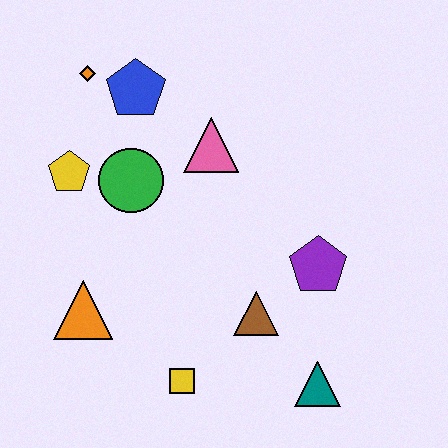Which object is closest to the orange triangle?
The yellow square is closest to the orange triangle.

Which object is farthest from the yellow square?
The orange diamond is farthest from the yellow square.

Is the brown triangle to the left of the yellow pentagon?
No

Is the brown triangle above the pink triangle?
No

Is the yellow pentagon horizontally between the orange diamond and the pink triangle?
No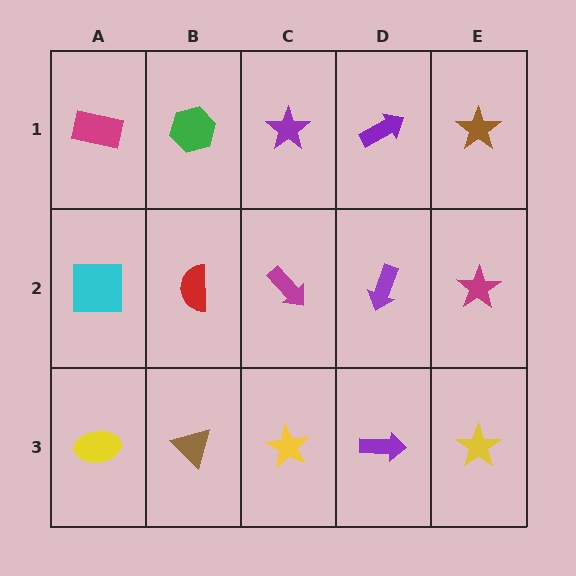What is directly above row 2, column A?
A magenta rectangle.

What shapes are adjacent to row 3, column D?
A purple arrow (row 2, column D), a yellow star (row 3, column C), a yellow star (row 3, column E).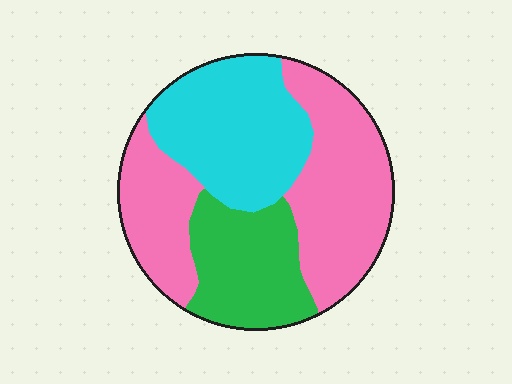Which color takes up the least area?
Green, at roughly 20%.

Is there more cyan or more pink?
Pink.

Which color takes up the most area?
Pink, at roughly 45%.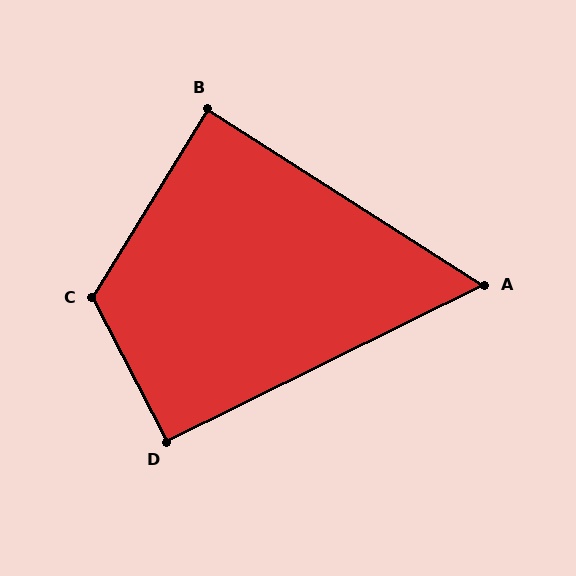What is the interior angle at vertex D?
Approximately 91 degrees (approximately right).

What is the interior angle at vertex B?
Approximately 89 degrees (approximately right).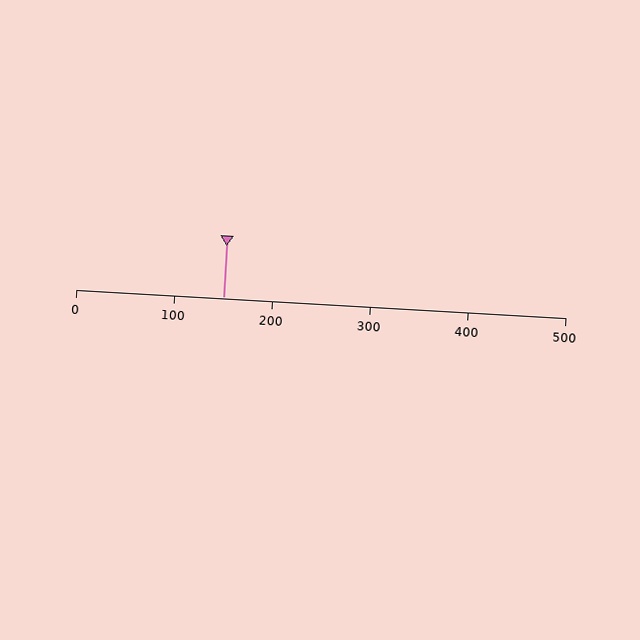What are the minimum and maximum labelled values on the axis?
The axis runs from 0 to 500.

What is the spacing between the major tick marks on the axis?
The major ticks are spaced 100 apart.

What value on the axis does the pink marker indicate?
The marker indicates approximately 150.